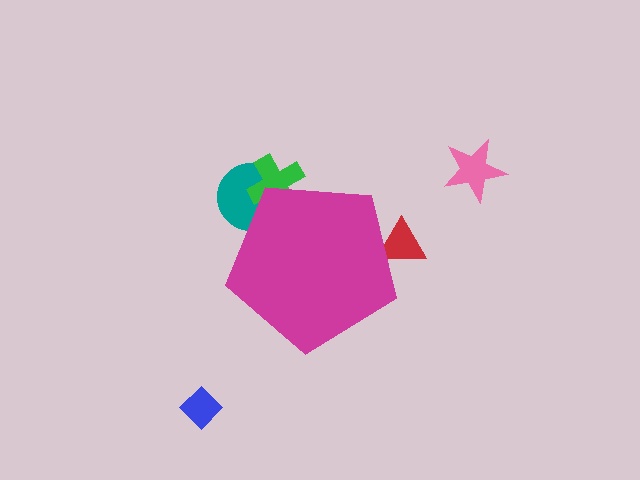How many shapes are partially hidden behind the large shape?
3 shapes are partially hidden.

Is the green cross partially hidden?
Yes, the green cross is partially hidden behind the magenta pentagon.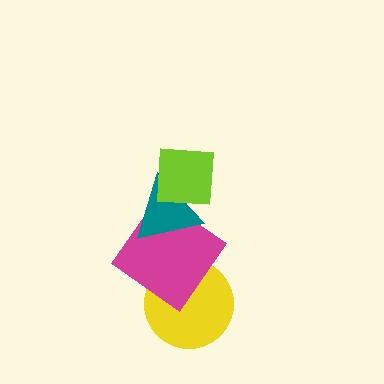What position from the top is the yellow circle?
The yellow circle is 4th from the top.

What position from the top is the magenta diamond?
The magenta diamond is 3rd from the top.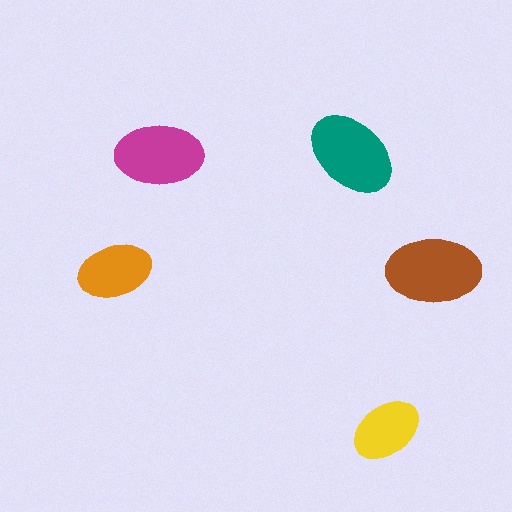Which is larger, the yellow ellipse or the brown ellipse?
The brown one.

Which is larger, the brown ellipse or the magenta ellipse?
The brown one.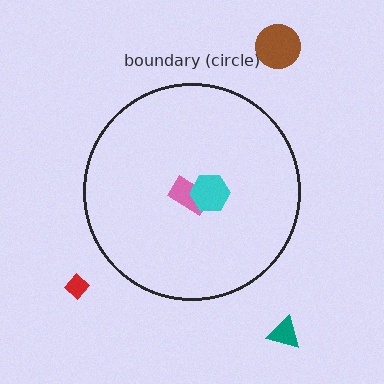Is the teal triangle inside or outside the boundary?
Outside.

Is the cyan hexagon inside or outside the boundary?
Inside.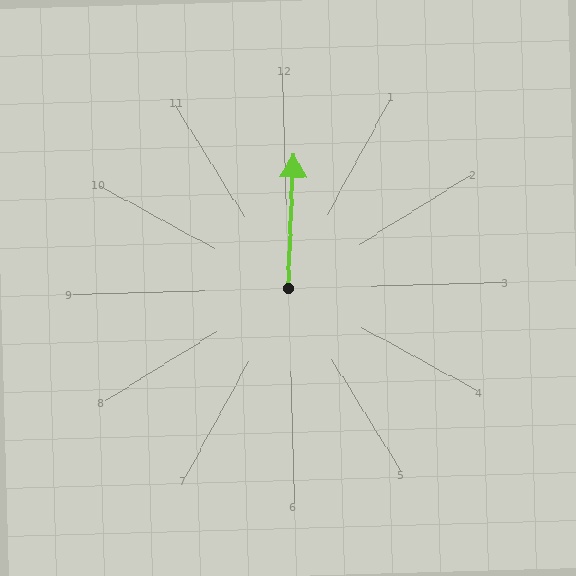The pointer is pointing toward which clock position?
Roughly 12 o'clock.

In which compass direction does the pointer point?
North.